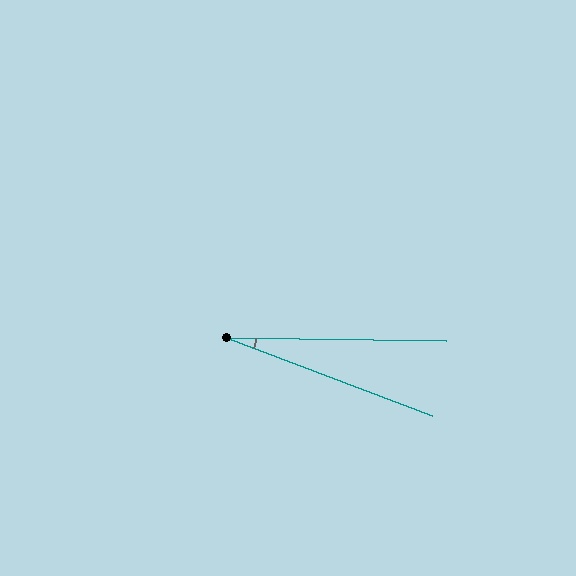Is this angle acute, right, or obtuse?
It is acute.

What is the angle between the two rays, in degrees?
Approximately 20 degrees.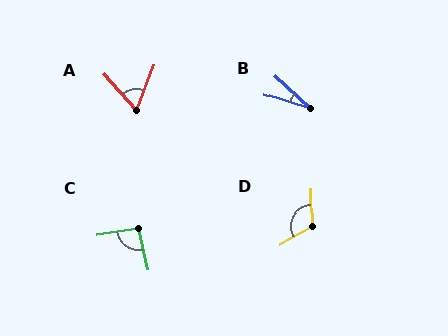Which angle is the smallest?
B, at approximately 25 degrees.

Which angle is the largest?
D, at approximately 119 degrees.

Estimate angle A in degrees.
Approximately 63 degrees.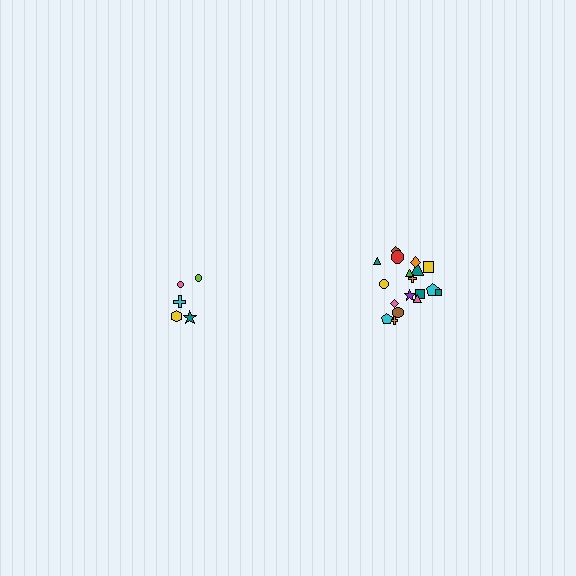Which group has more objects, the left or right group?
The right group.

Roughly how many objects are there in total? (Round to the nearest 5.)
Roughly 25 objects in total.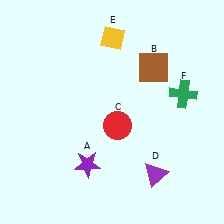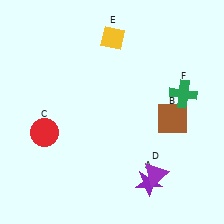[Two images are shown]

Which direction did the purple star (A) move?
The purple star (A) moved right.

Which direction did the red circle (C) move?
The red circle (C) moved left.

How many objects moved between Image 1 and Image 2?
3 objects moved between the two images.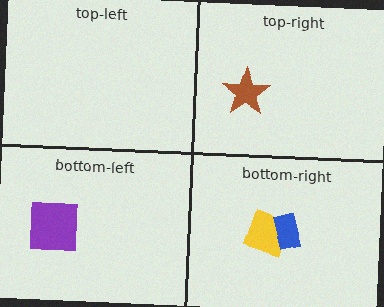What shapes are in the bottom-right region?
The yellow diamond, the blue rectangle.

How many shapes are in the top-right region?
1.